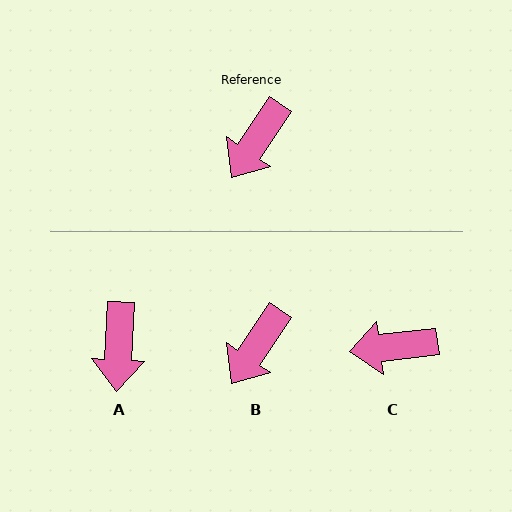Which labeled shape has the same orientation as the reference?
B.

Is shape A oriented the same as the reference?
No, it is off by about 31 degrees.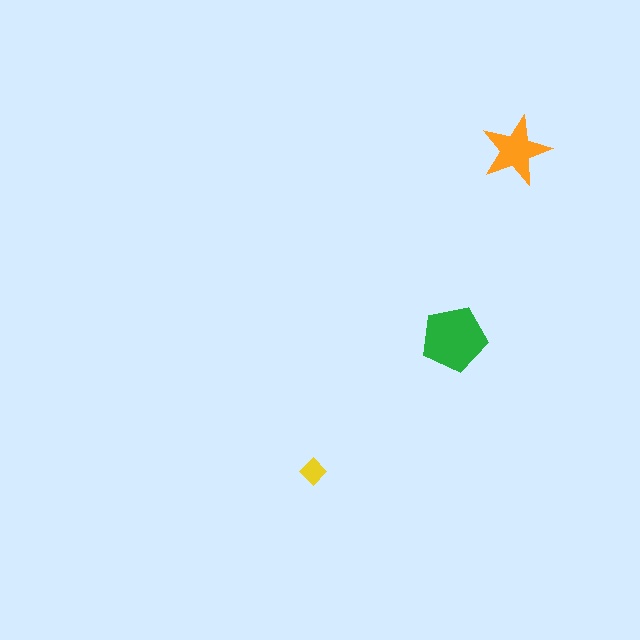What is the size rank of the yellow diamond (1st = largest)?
3rd.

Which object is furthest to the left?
The yellow diamond is leftmost.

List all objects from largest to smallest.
The green pentagon, the orange star, the yellow diamond.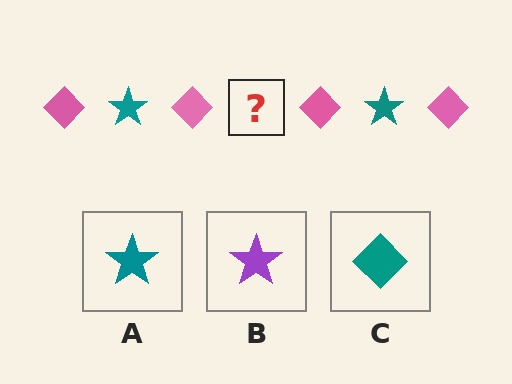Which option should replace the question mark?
Option A.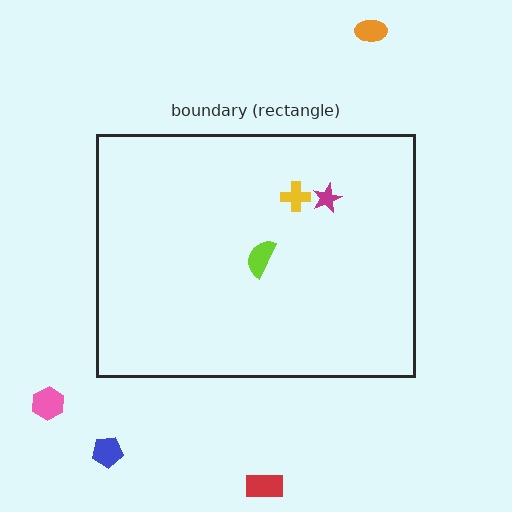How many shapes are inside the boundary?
3 inside, 4 outside.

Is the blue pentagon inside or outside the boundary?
Outside.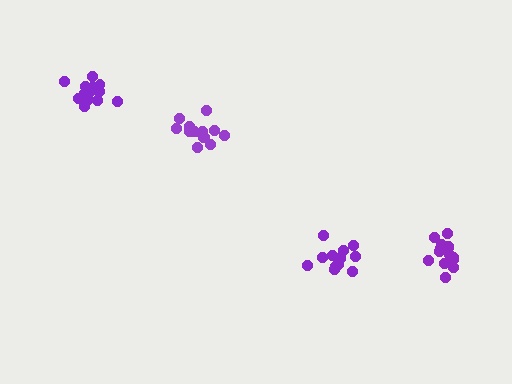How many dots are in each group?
Group 1: 14 dots, Group 2: 12 dots, Group 3: 16 dots, Group 4: 16 dots (58 total).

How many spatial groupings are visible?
There are 4 spatial groupings.